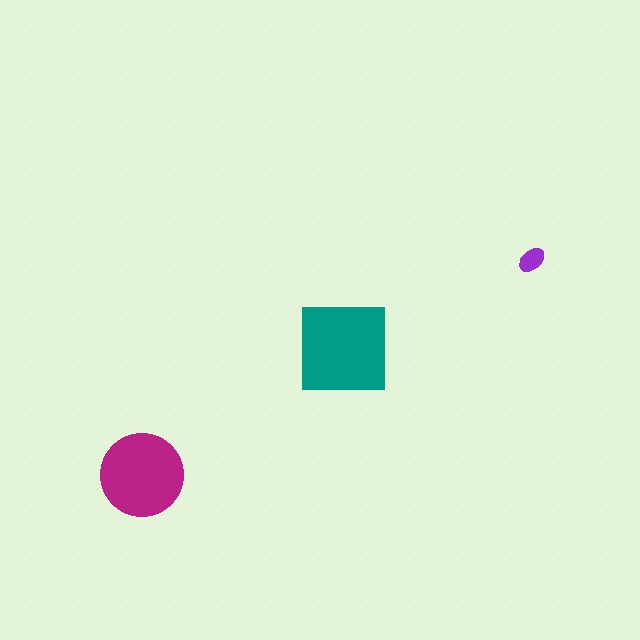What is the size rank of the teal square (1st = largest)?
1st.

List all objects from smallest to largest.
The purple ellipse, the magenta circle, the teal square.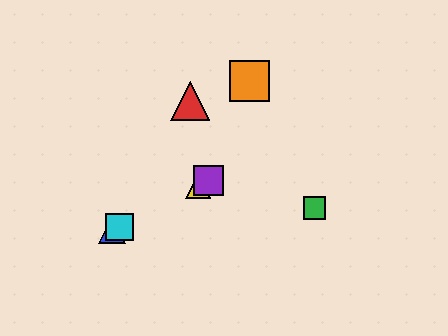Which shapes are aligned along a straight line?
The blue triangle, the yellow triangle, the purple square, the cyan square are aligned along a straight line.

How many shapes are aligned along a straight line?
4 shapes (the blue triangle, the yellow triangle, the purple square, the cyan square) are aligned along a straight line.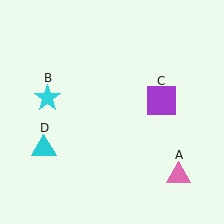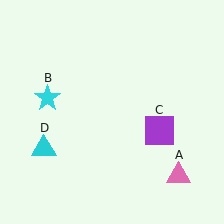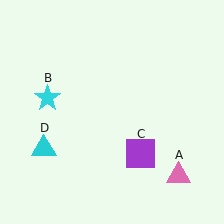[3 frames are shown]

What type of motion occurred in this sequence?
The purple square (object C) rotated clockwise around the center of the scene.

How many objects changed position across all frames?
1 object changed position: purple square (object C).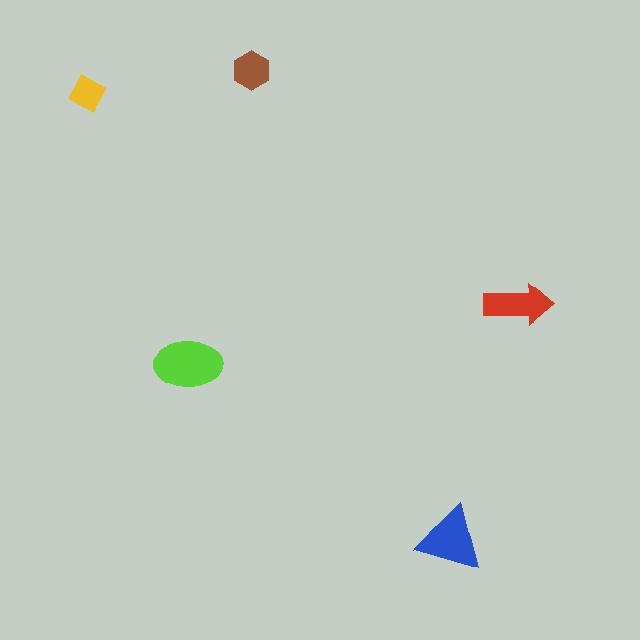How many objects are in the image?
There are 5 objects in the image.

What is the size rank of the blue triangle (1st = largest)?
2nd.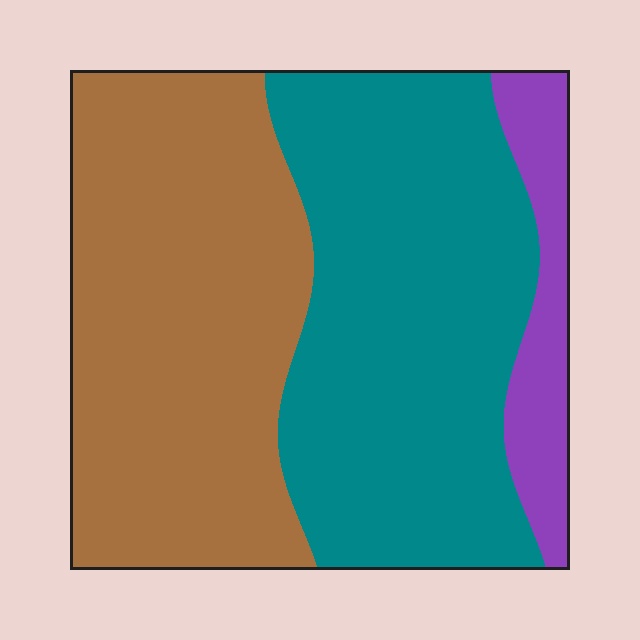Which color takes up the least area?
Purple, at roughly 10%.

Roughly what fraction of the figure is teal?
Teal covers around 45% of the figure.